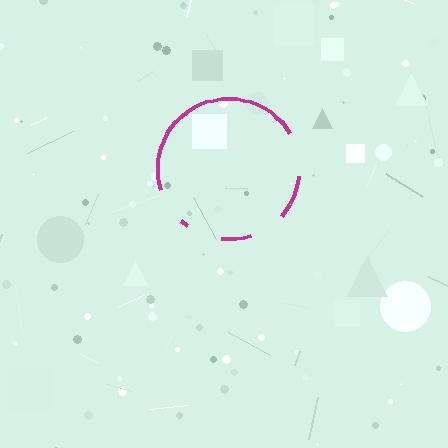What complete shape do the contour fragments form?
The contour fragments form a circle.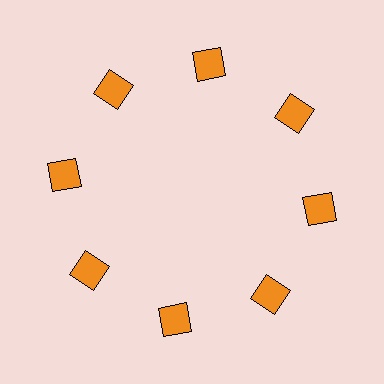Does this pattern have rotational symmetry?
Yes, this pattern has 8-fold rotational symmetry. It looks the same after rotating 45 degrees around the center.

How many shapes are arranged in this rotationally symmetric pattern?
There are 8 shapes, arranged in 8 groups of 1.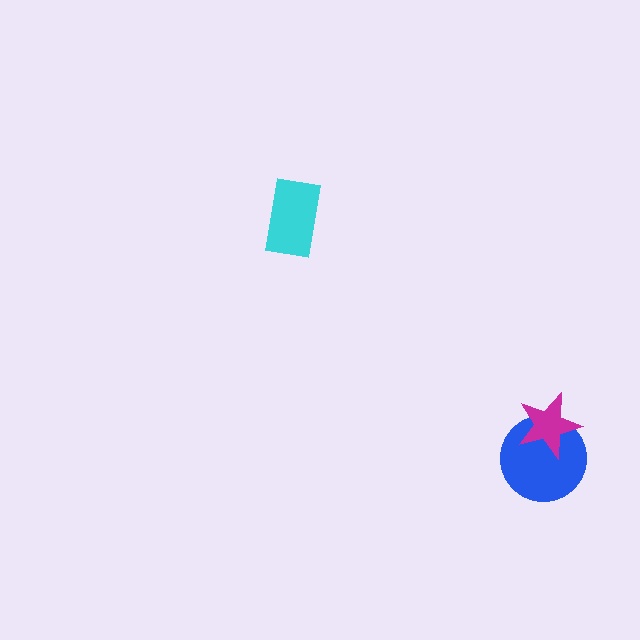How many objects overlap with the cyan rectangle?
0 objects overlap with the cyan rectangle.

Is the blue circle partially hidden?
Yes, it is partially covered by another shape.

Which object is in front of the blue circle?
The magenta star is in front of the blue circle.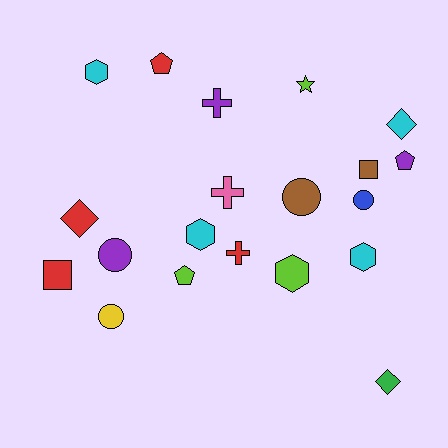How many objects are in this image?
There are 20 objects.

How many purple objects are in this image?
There are 3 purple objects.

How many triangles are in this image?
There are no triangles.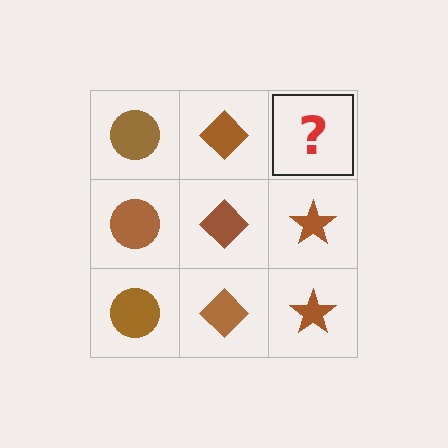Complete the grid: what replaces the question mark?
The question mark should be replaced with a brown star.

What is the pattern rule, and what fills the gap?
The rule is that each column has a consistent shape. The gap should be filled with a brown star.